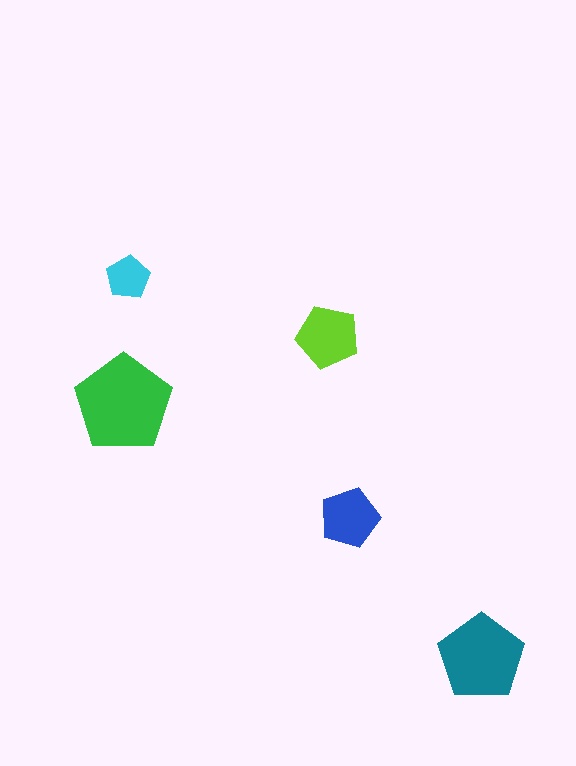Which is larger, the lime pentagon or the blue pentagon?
The lime one.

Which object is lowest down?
The teal pentagon is bottommost.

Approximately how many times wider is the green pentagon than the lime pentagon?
About 1.5 times wider.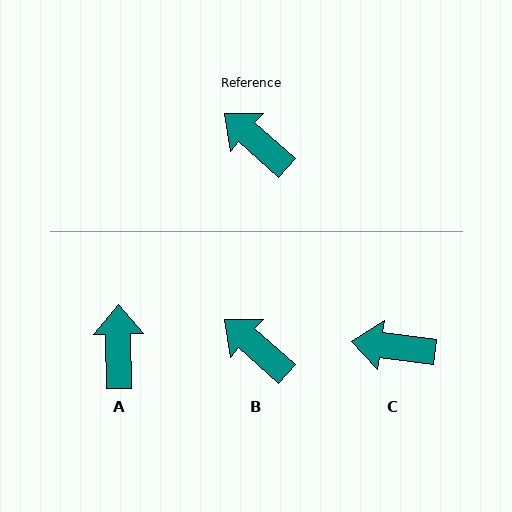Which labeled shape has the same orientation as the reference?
B.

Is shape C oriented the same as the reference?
No, it is off by about 34 degrees.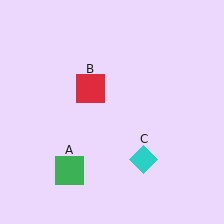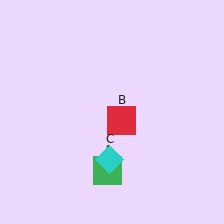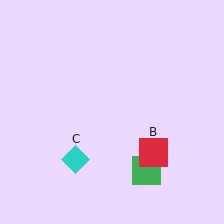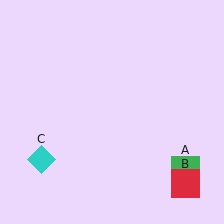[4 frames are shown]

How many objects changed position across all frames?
3 objects changed position: green square (object A), red square (object B), cyan diamond (object C).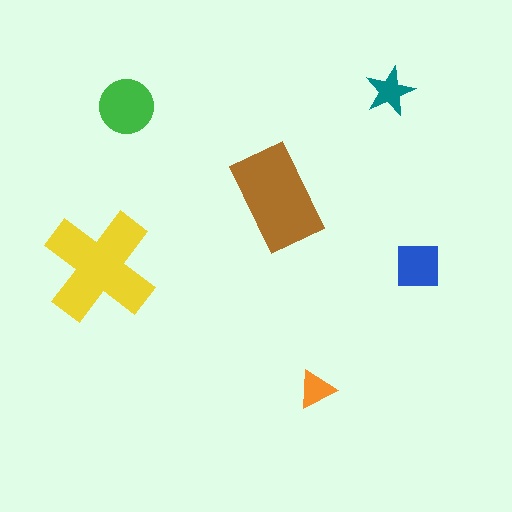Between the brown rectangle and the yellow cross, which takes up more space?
The yellow cross.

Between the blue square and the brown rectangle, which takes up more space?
The brown rectangle.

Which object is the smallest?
The orange triangle.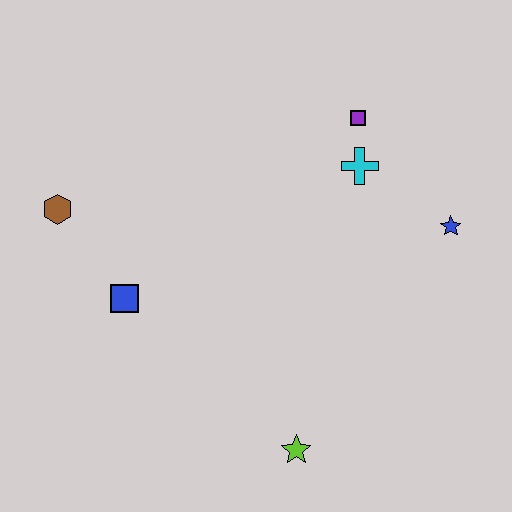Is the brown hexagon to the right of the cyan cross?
No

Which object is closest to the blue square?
The brown hexagon is closest to the blue square.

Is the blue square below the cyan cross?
Yes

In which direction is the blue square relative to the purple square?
The blue square is to the left of the purple square.